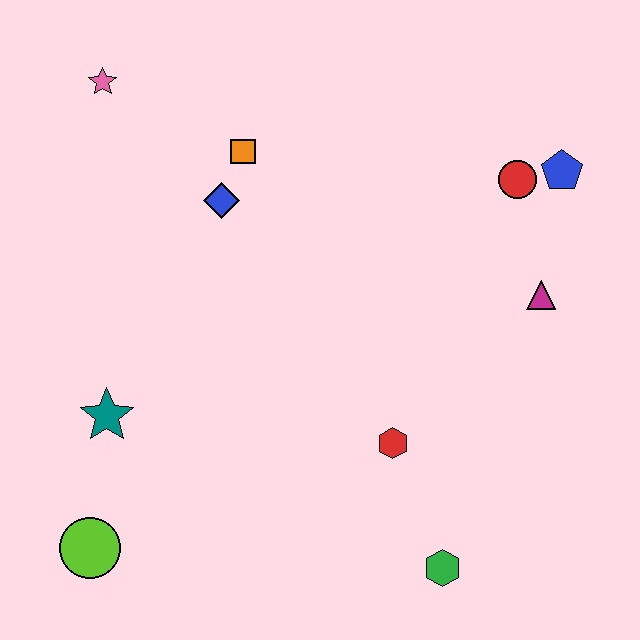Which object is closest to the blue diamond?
The orange square is closest to the blue diamond.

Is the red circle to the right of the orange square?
Yes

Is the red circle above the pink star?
No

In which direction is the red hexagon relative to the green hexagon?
The red hexagon is above the green hexagon.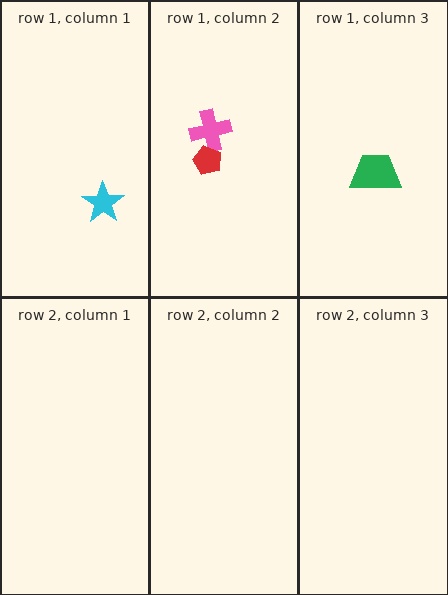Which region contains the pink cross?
The row 1, column 2 region.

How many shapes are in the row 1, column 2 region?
2.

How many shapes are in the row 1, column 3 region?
1.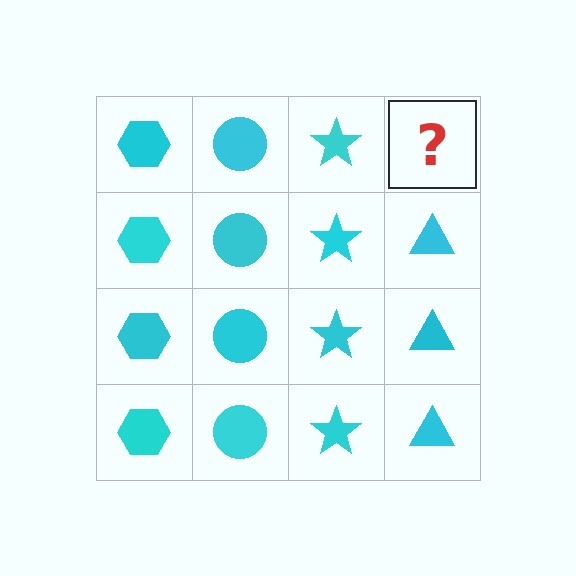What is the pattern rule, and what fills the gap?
The rule is that each column has a consistent shape. The gap should be filled with a cyan triangle.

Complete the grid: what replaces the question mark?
The question mark should be replaced with a cyan triangle.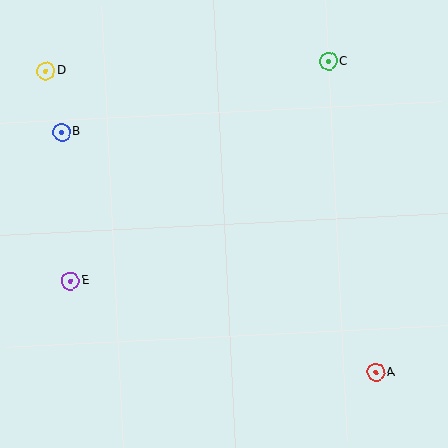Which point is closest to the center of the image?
Point E at (70, 281) is closest to the center.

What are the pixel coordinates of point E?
Point E is at (70, 281).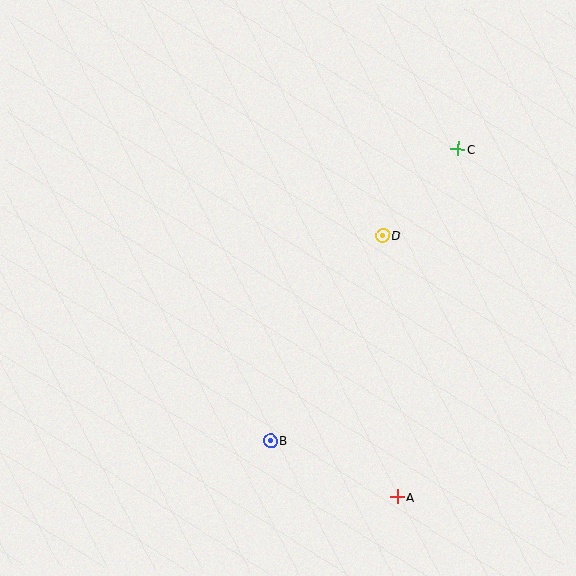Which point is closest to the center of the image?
Point D at (383, 235) is closest to the center.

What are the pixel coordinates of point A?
Point A is at (397, 497).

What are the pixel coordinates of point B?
Point B is at (270, 441).